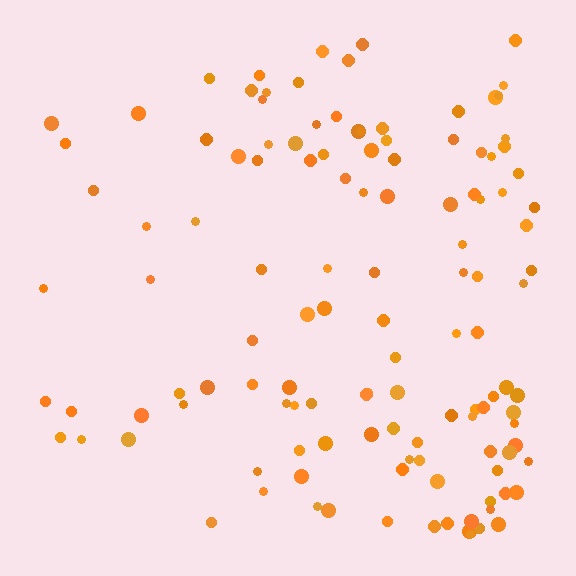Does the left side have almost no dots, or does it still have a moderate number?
Still a moderate number, just noticeably fewer than the right.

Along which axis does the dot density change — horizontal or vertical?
Horizontal.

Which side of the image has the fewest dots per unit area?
The left.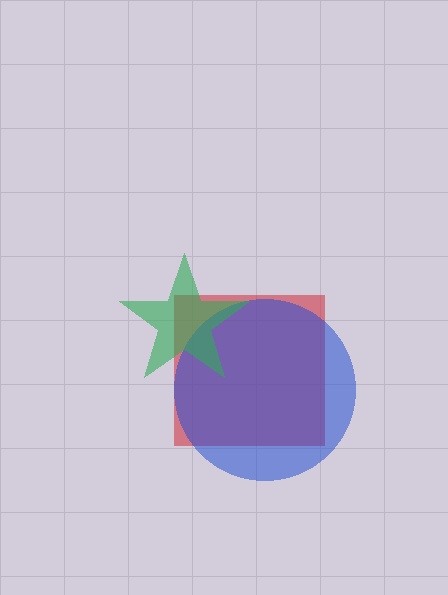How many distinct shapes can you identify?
There are 3 distinct shapes: a red square, a blue circle, a green star.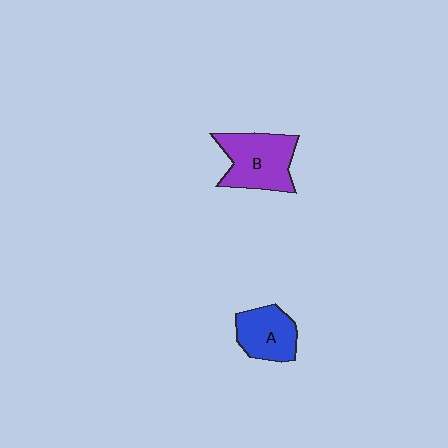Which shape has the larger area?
Shape B (purple).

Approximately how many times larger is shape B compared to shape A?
Approximately 1.4 times.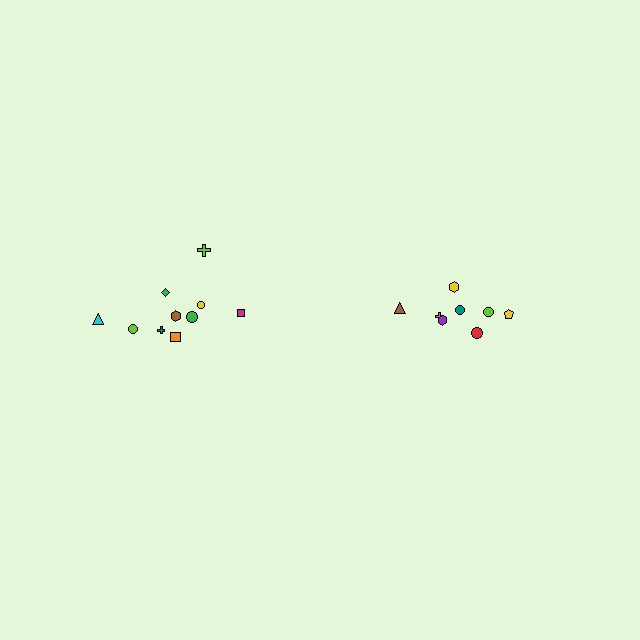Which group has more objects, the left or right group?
The left group.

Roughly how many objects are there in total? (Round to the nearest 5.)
Roughly 20 objects in total.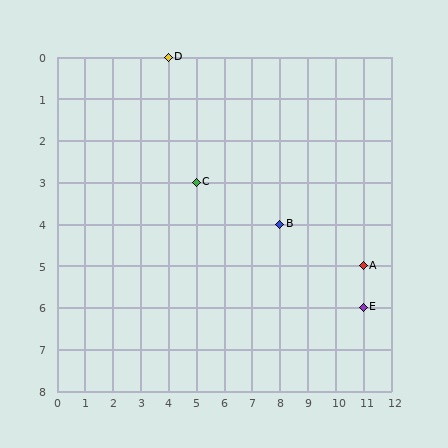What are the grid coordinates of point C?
Point C is at grid coordinates (5, 3).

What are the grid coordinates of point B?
Point B is at grid coordinates (8, 4).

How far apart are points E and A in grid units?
Points E and A are 1 row apart.